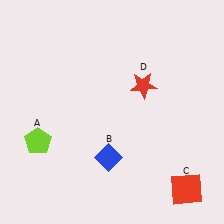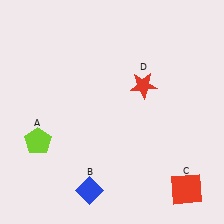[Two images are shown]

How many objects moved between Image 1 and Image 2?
1 object moved between the two images.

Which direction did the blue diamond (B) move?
The blue diamond (B) moved down.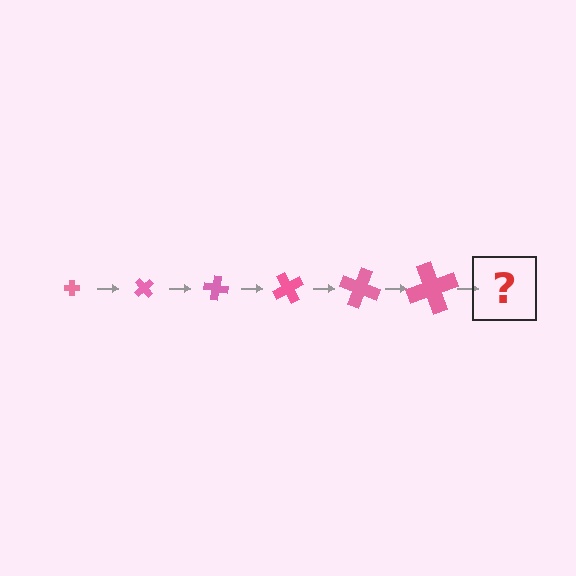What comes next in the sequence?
The next element should be a cross, larger than the previous one and rotated 300 degrees from the start.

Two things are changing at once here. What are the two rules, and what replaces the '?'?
The two rules are that the cross grows larger each step and it rotates 50 degrees each step. The '?' should be a cross, larger than the previous one and rotated 300 degrees from the start.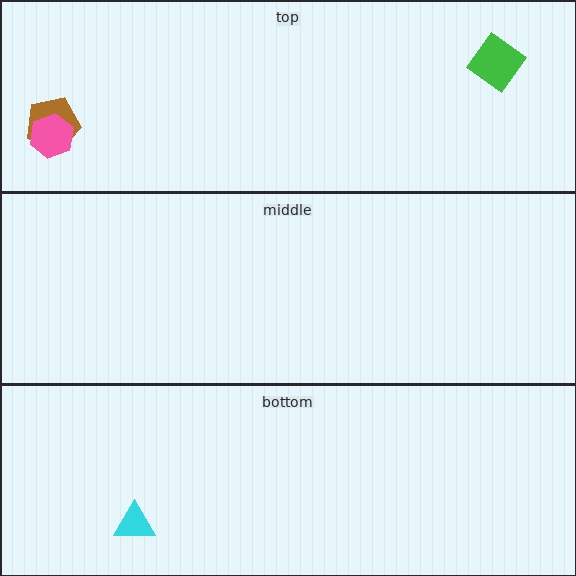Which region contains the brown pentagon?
The top region.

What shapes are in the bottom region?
The cyan triangle.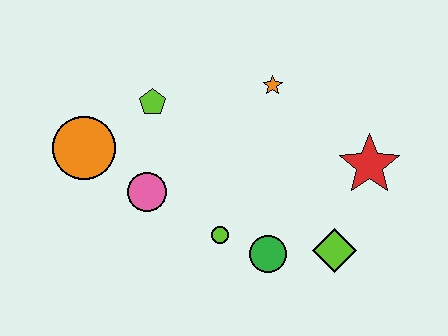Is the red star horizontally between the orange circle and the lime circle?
No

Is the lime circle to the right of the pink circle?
Yes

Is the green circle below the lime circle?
Yes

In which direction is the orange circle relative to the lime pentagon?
The orange circle is to the left of the lime pentagon.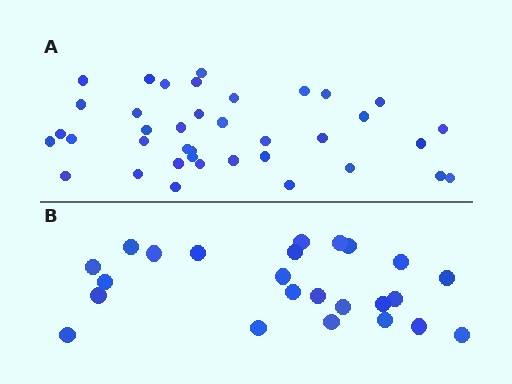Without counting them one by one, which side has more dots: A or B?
Region A (the top region) has more dots.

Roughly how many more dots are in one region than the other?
Region A has approximately 15 more dots than region B.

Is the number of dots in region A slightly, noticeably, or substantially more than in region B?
Region A has substantially more. The ratio is roughly 1.6 to 1.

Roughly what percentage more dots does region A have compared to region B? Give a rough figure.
About 60% more.